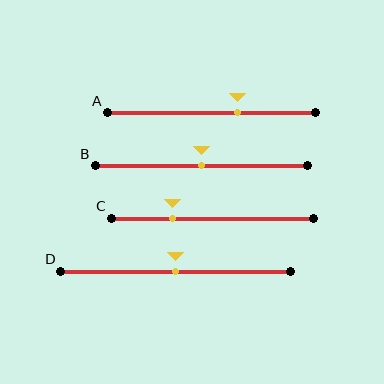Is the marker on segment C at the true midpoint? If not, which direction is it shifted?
No, the marker on segment C is shifted to the left by about 20% of the segment length.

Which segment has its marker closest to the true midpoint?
Segment B has its marker closest to the true midpoint.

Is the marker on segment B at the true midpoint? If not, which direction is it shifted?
Yes, the marker on segment B is at the true midpoint.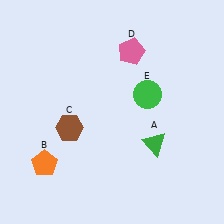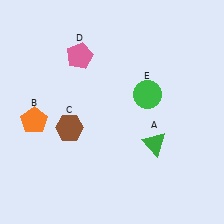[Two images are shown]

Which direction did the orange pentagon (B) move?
The orange pentagon (B) moved up.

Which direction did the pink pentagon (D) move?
The pink pentagon (D) moved left.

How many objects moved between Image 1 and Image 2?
2 objects moved between the two images.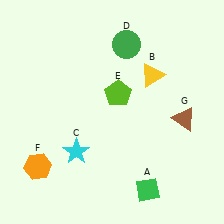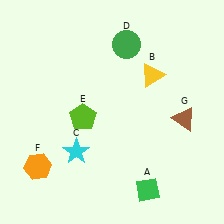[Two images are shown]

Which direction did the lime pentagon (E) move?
The lime pentagon (E) moved left.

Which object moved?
The lime pentagon (E) moved left.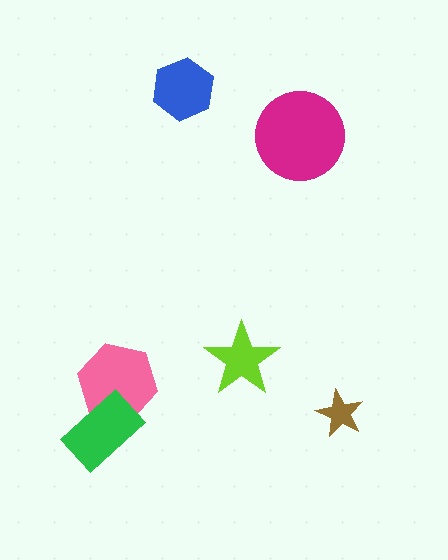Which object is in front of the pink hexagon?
The green rectangle is in front of the pink hexagon.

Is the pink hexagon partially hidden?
Yes, it is partially covered by another shape.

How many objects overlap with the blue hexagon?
0 objects overlap with the blue hexagon.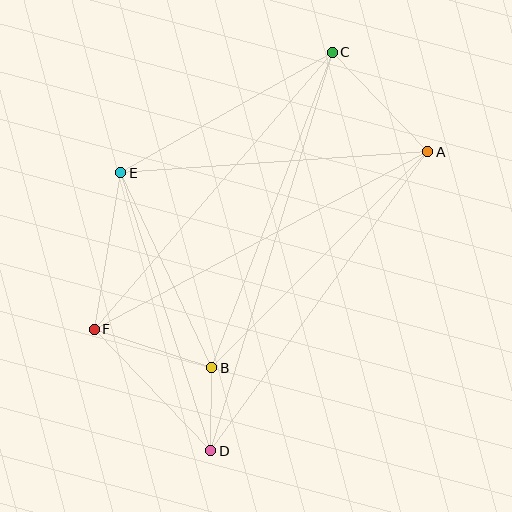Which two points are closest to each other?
Points B and D are closest to each other.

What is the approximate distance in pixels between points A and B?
The distance between A and B is approximately 306 pixels.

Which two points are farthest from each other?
Points C and D are farthest from each other.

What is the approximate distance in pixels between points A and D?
The distance between A and D is approximately 370 pixels.